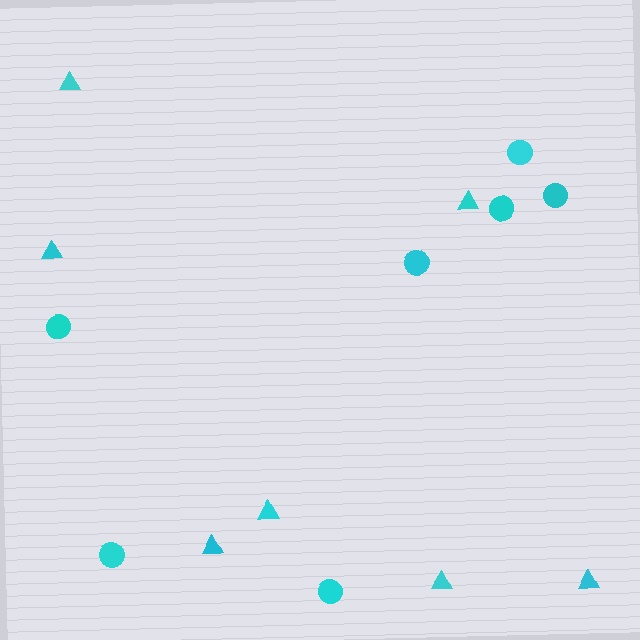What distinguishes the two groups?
There are 2 groups: one group of triangles (7) and one group of circles (7).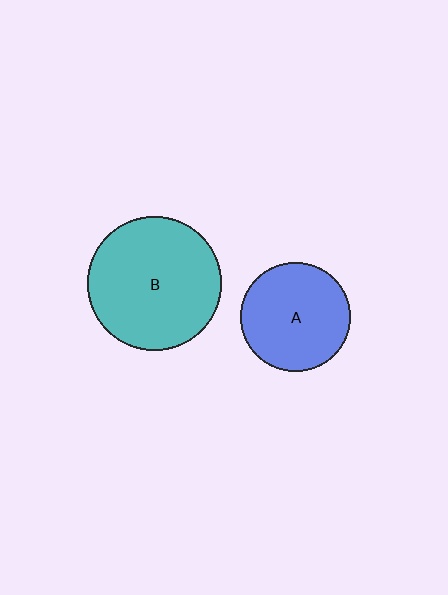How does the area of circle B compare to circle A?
Approximately 1.5 times.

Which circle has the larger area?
Circle B (teal).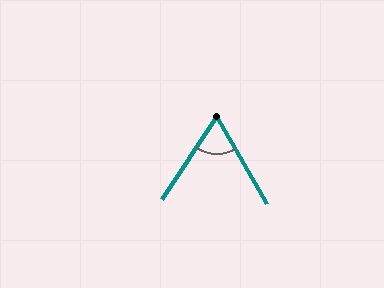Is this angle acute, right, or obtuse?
It is acute.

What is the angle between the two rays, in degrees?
Approximately 64 degrees.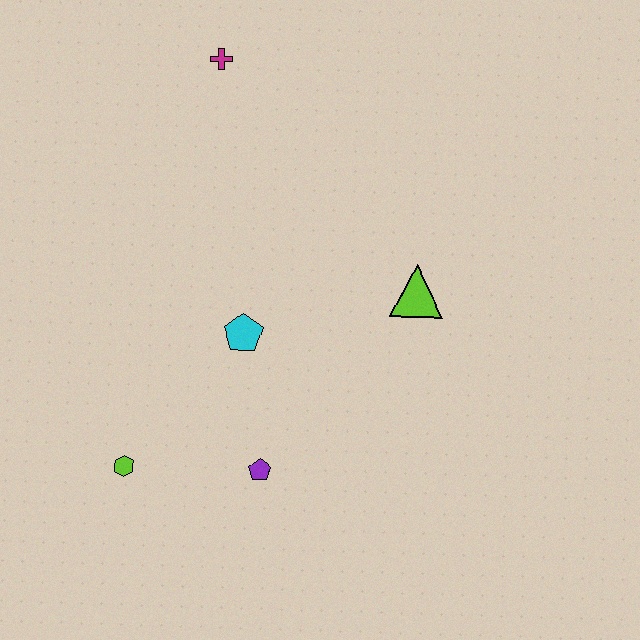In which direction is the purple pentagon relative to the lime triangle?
The purple pentagon is below the lime triangle.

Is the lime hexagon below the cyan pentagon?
Yes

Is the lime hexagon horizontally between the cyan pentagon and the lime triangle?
No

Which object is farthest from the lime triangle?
The lime hexagon is farthest from the lime triangle.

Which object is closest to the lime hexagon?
The purple pentagon is closest to the lime hexagon.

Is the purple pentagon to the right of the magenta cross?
Yes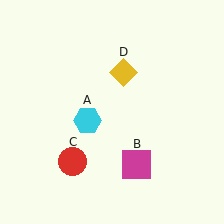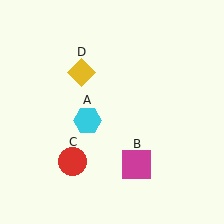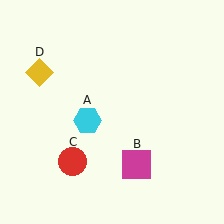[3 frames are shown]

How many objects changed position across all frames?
1 object changed position: yellow diamond (object D).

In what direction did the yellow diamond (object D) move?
The yellow diamond (object D) moved left.